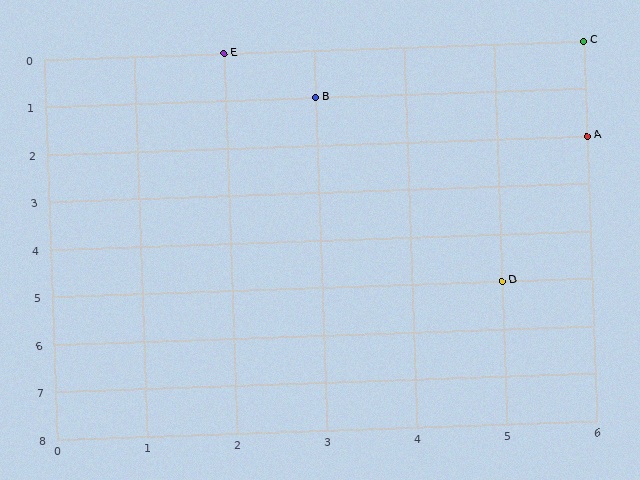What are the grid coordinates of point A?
Point A is at grid coordinates (6, 2).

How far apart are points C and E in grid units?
Points C and E are 4 columns apart.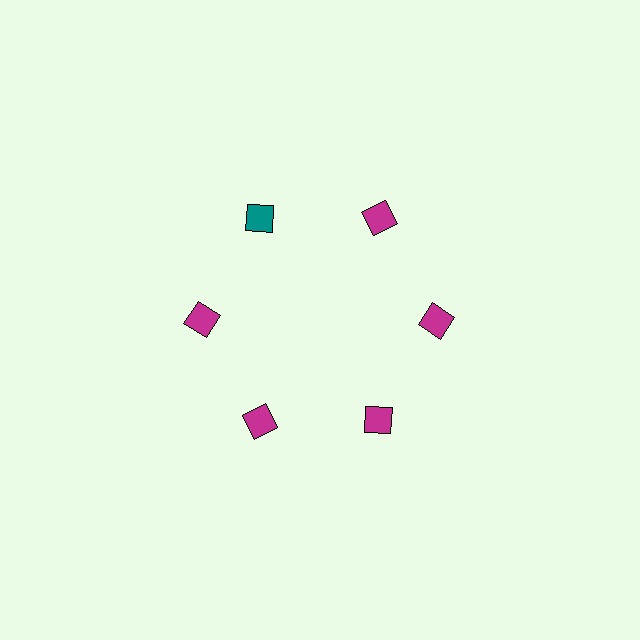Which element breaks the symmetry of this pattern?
The teal diamond at roughly the 11 o'clock position breaks the symmetry. All other shapes are magenta diamonds.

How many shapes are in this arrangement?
There are 6 shapes arranged in a ring pattern.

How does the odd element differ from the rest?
It has a different color: teal instead of magenta.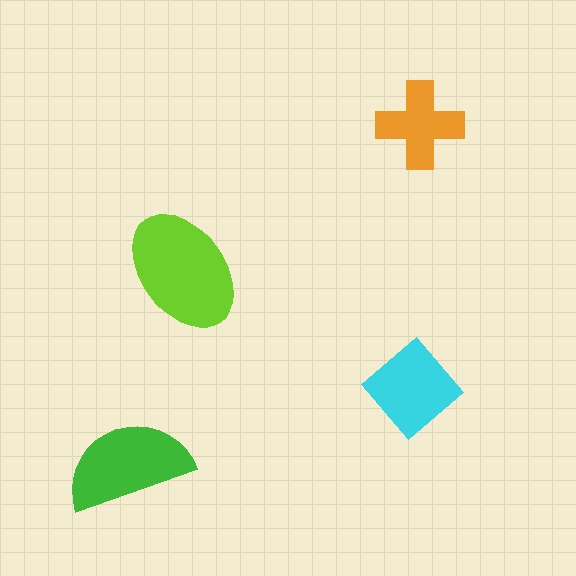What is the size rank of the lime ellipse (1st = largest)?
1st.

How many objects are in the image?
There are 4 objects in the image.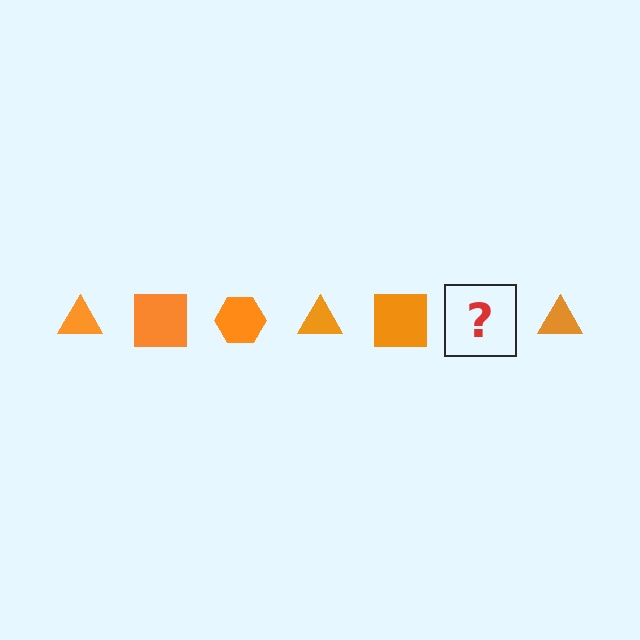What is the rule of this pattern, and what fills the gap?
The rule is that the pattern cycles through triangle, square, hexagon shapes in orange. The gap should be filled with an orange hexagon.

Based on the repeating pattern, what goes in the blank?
The blank should be an orange hexagon.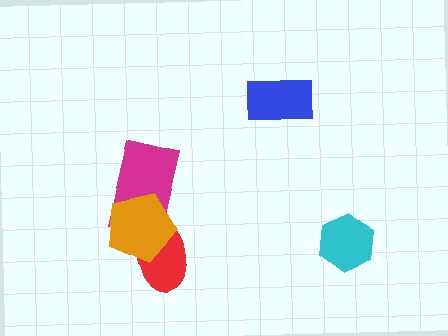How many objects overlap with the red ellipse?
2 objects overlap with the red ellipse.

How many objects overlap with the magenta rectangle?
2 objects overlap with the magenta rectangle.